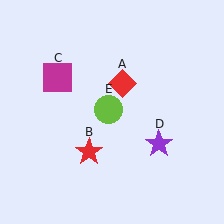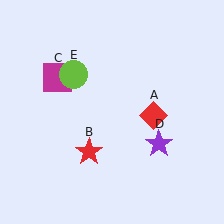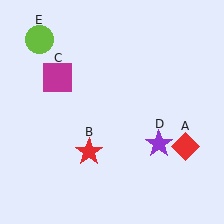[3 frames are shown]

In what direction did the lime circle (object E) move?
The lime circle (object E) moved up and to the left.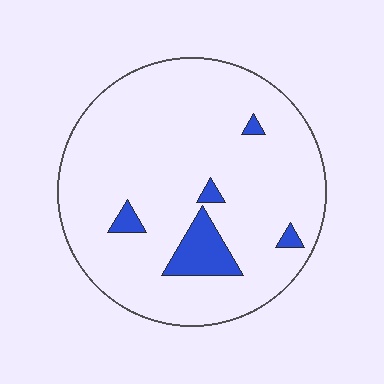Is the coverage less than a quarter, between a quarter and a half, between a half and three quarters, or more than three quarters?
Less than a quarter.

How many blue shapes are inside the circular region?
5.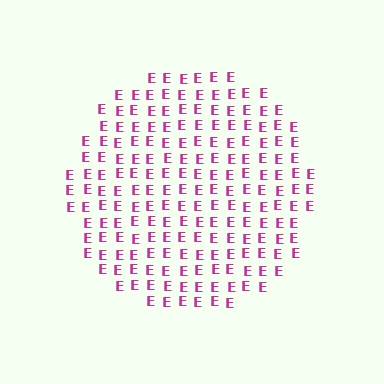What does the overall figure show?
The overall figure shows a circle.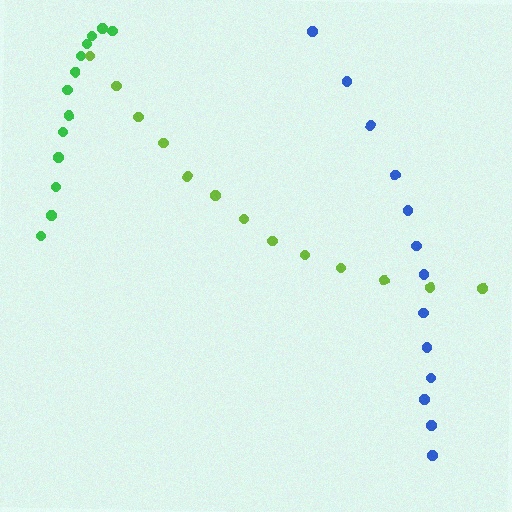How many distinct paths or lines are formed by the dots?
There are 3 distinct paths.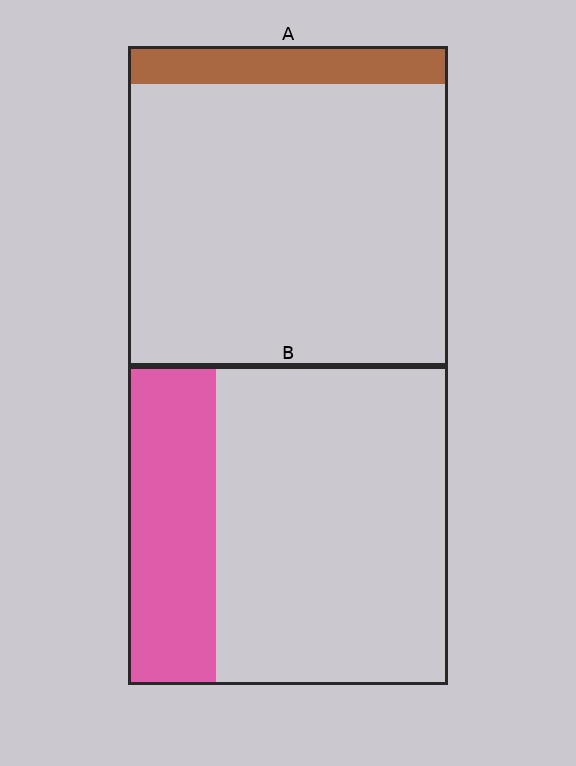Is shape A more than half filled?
No.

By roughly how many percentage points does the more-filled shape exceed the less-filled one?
By roughly 15 percentage points (B over A).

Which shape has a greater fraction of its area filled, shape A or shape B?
Shape B.